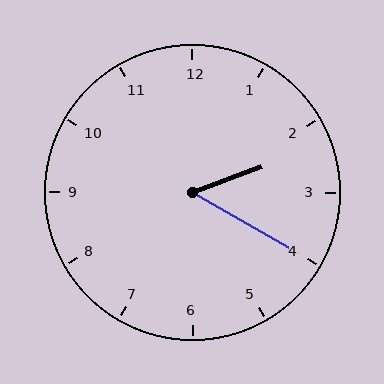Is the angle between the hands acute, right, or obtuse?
It is acute.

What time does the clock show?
2:20.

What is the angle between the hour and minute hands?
Approximately 50 degrees.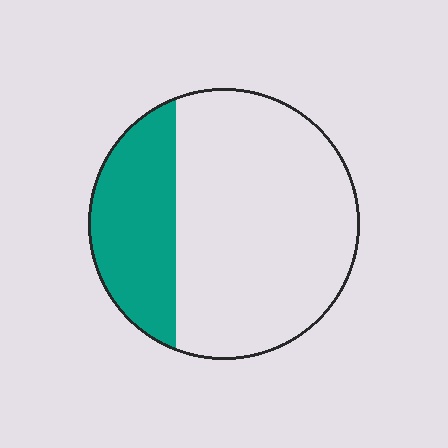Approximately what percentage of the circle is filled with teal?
Approximately 30%.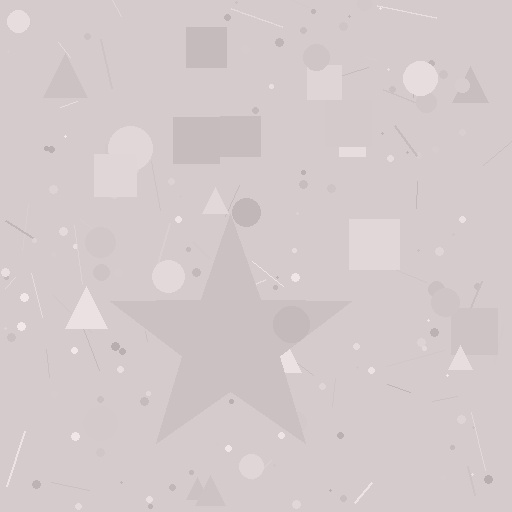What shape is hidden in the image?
A star is hidden in the image.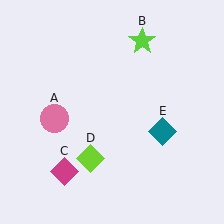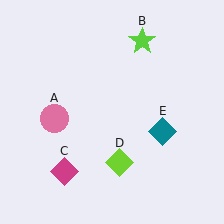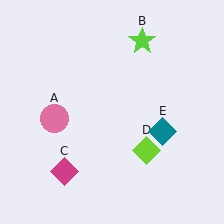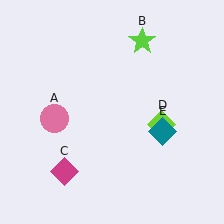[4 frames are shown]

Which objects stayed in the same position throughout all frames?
Pink circle (object A) and lime star (object B) and magenta diamond (object C) and teal diamond (object E) remained stationary.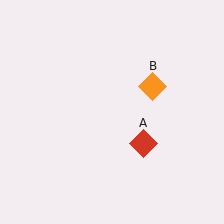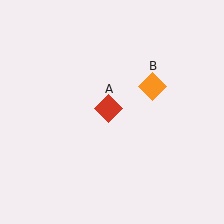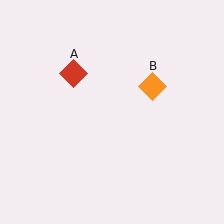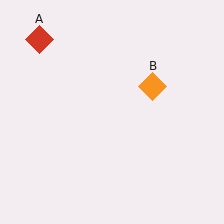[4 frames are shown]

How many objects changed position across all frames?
1 object changed position: red diamond (object A).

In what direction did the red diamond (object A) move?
The red diamond (object A) moved up and to the left.